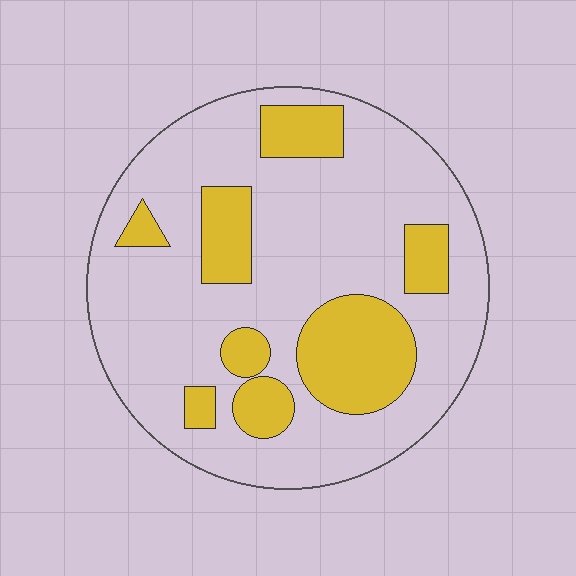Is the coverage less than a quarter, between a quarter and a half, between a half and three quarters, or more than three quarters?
Less than a quarter.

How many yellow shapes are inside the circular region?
8.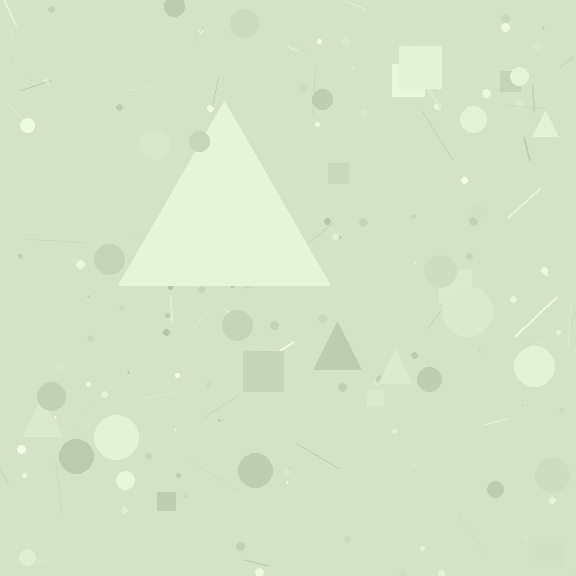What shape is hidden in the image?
A triangle is hidden in the image.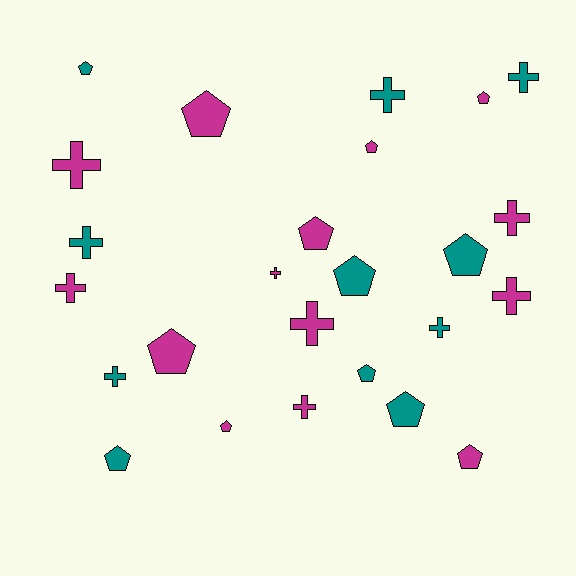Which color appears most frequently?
Magenta, with 14 objects.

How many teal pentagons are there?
There are 6 teal pentagons.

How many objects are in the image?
There are 25 objects.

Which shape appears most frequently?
Pentagon, with 13 objects.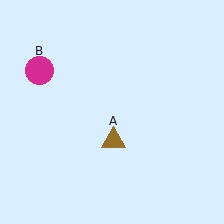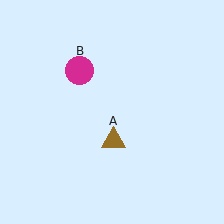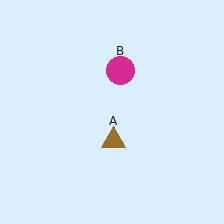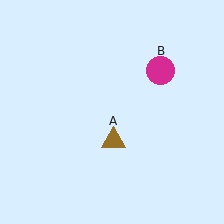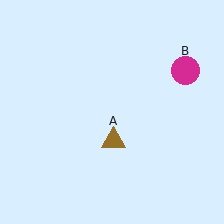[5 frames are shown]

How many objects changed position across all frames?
1 object changed position: magenta circle (object B).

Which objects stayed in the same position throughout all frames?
Brown triangle (object A) remained stationary.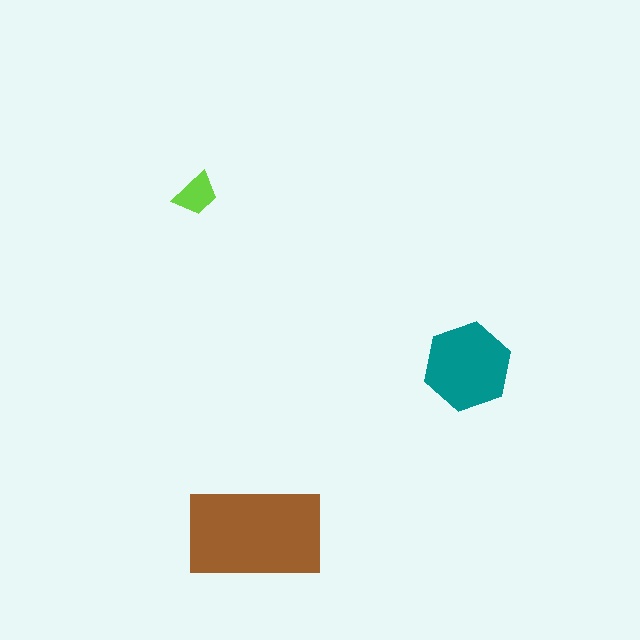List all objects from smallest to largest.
The lime trapezoid, the teal hexagon, the brown rectangle.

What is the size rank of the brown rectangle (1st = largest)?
1st.